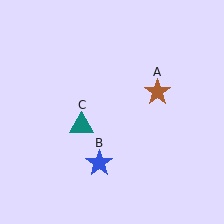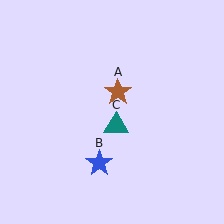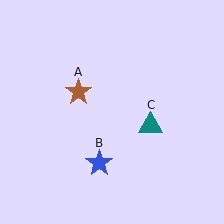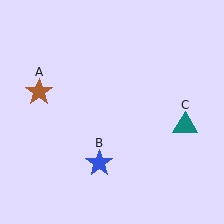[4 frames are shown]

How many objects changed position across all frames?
2 objects changed position: brown star (object A), teal triangle (object C).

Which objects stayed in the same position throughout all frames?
Blue star (object B) remained stationary.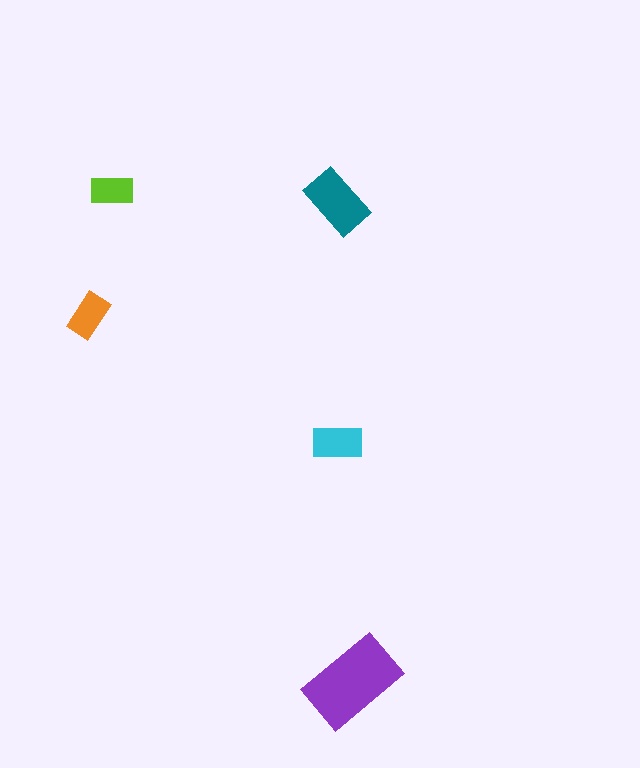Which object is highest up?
The lime rectangle is topmost.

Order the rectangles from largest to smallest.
the purple one, the teal one, the cyan one, the orange one, the lime one.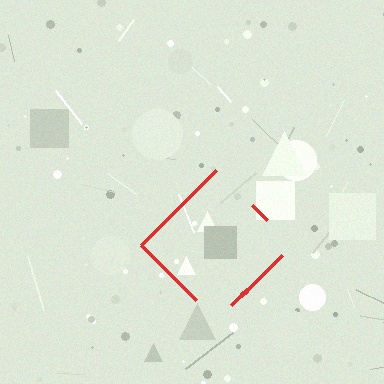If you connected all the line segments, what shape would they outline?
They would outline a diamond.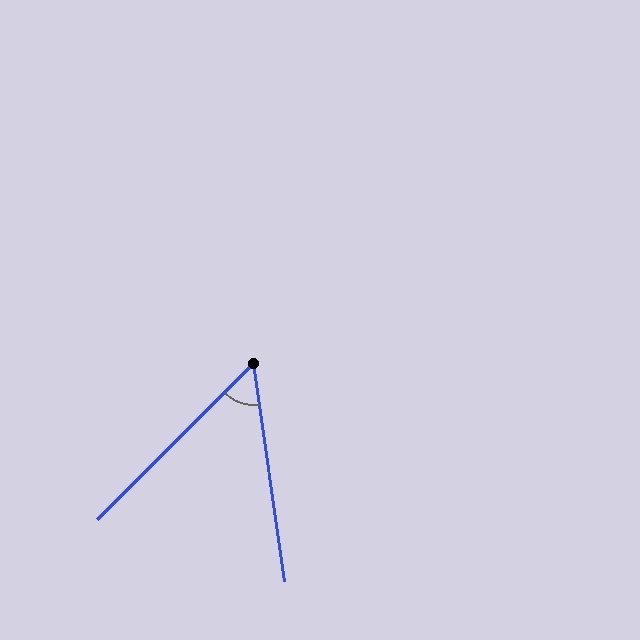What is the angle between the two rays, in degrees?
Approximately 53 degrees.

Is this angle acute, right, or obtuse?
It is acute.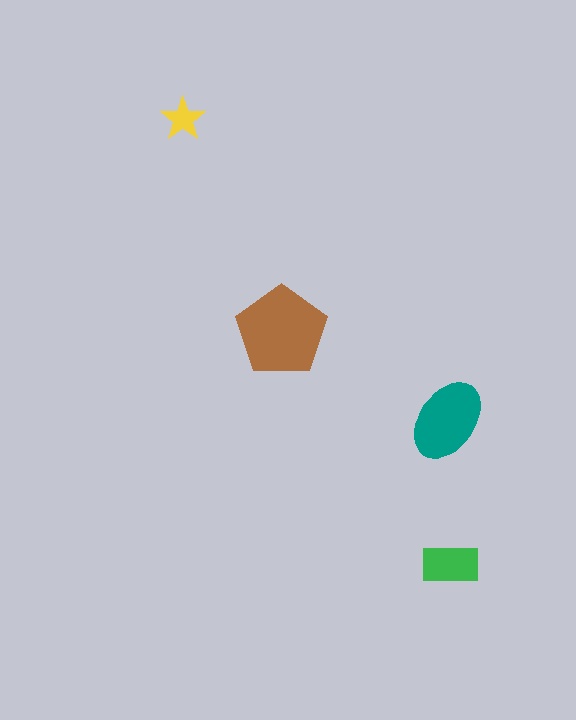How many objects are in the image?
There are 4 objects in the image.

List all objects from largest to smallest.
The brown pentagon, the teal ellipse, the green rectangle, the yellow star.